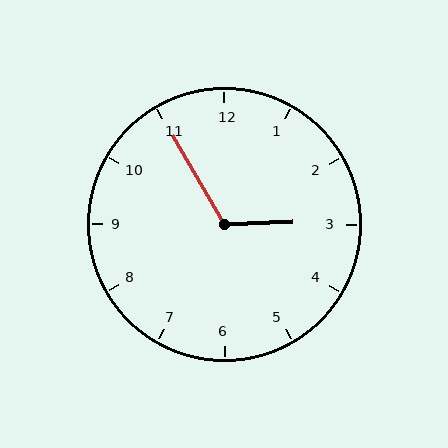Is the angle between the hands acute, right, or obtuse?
It is obtuse.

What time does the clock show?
2:55.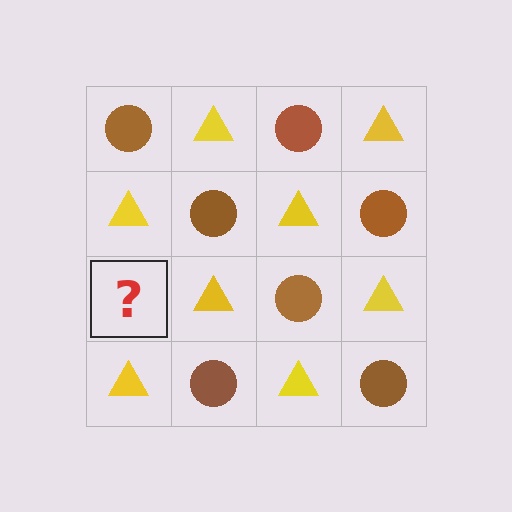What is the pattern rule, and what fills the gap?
The rule is that it alternates brown circle and yellow triangle in a checkerboard pattern. The gap should be filled with a brown circle.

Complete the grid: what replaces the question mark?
The question mark should be replaced with a brown circle.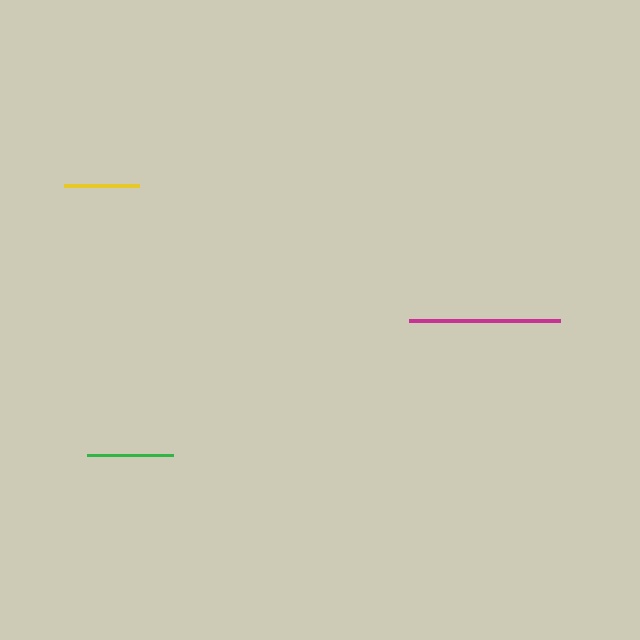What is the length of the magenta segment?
The magenta segment is approximately 151 pixels long.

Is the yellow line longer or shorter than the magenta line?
The magenta line is longer than the yellow line.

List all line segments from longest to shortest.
From longest to shortest: magenta, green, yellow.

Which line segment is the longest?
The magenta line is the longest at approximately 151 pixels.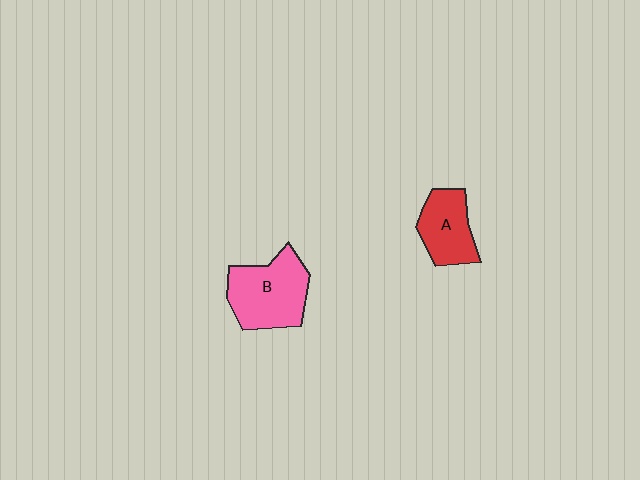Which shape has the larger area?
Shape B (pink).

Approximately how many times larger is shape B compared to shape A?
Approximately 1.4 times.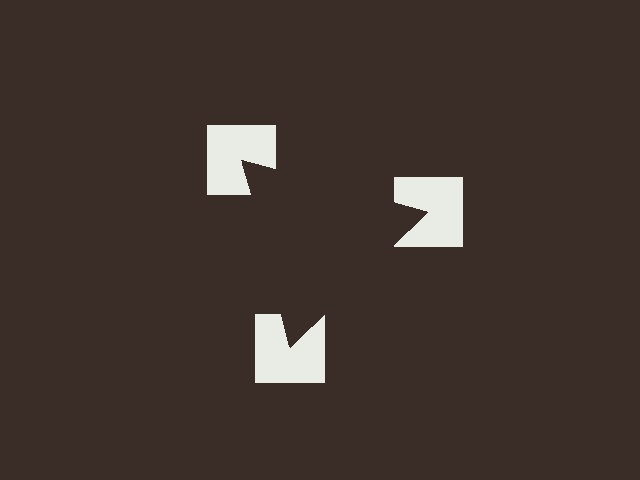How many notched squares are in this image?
There are 3 — one at each vertex of the illusory triangle.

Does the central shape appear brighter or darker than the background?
It typically appears slightly darker than the background, even though no actual brightness change is drawn.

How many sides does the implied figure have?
3 sides.